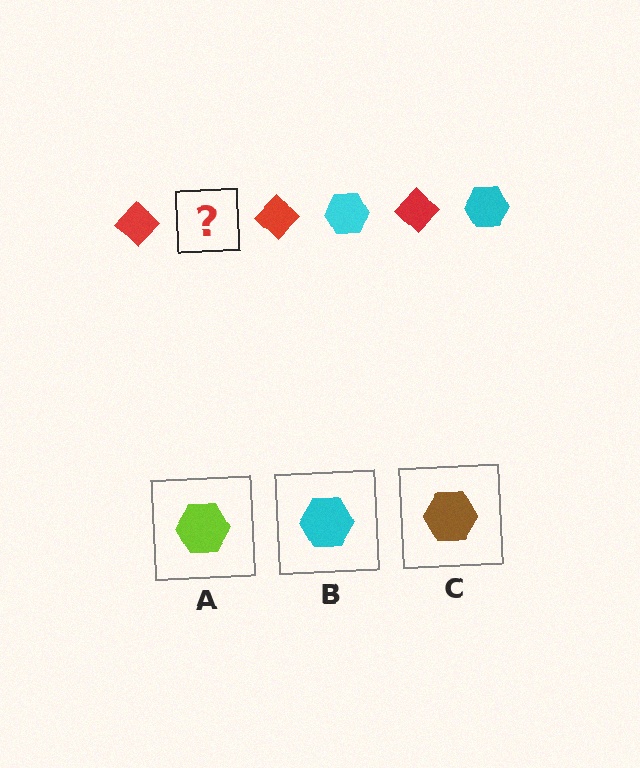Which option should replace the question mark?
Option B.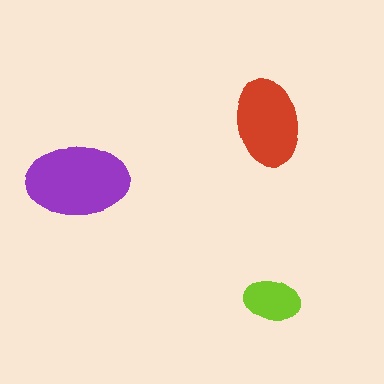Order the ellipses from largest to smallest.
the purple one, the red one, the lime one.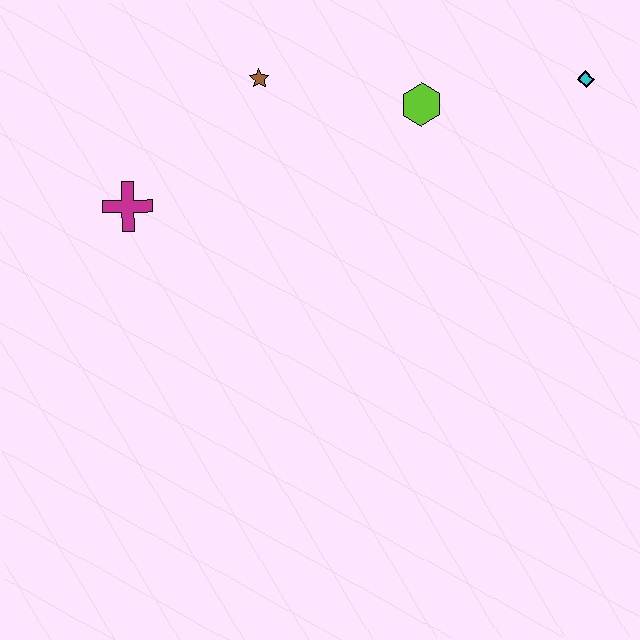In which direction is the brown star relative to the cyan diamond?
The brown star is to the left of the cyan diamond.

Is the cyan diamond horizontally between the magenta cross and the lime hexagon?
No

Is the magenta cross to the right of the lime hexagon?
No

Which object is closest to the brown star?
The lime hexagon is closest to the brown star.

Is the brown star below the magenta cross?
No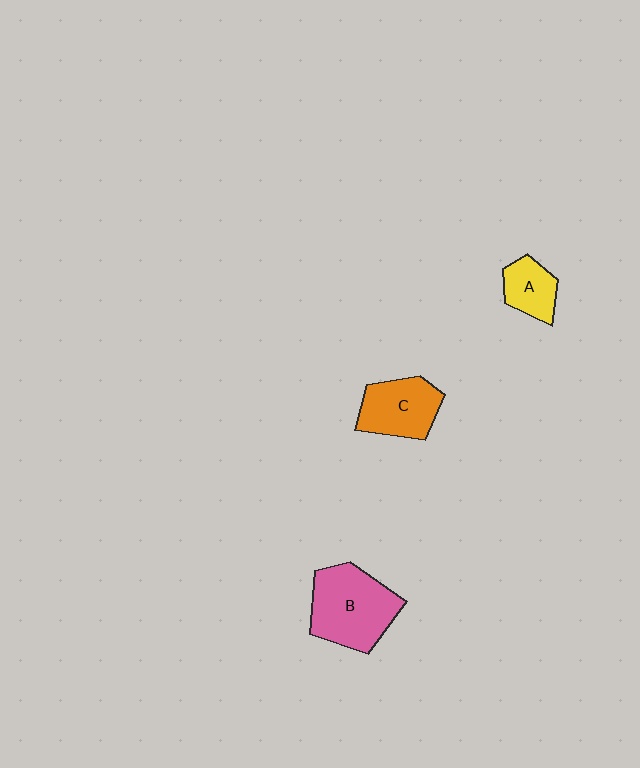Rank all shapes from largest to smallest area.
From largest to smallest: B (pink), C (orange), A (yellow).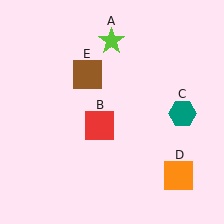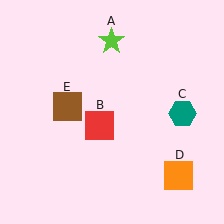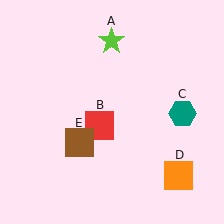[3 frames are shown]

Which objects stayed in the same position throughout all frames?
Lime star (object A) and red square (object B) and teal hexagon (object C) and orange square (object D) remained stationary.